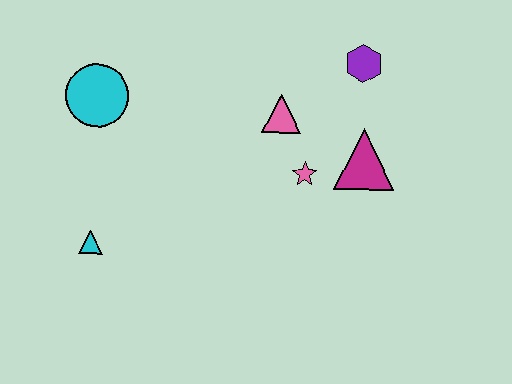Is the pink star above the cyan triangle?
Yes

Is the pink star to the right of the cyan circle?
Yes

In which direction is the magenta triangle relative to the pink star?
The magenta triangle is to the right of the pink star.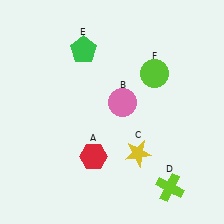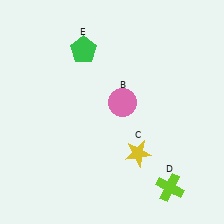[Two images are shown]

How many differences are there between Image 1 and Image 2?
There are 2 differences between the two images.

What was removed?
The red hexagon (A), the lime circle (F) were removed in Image 2.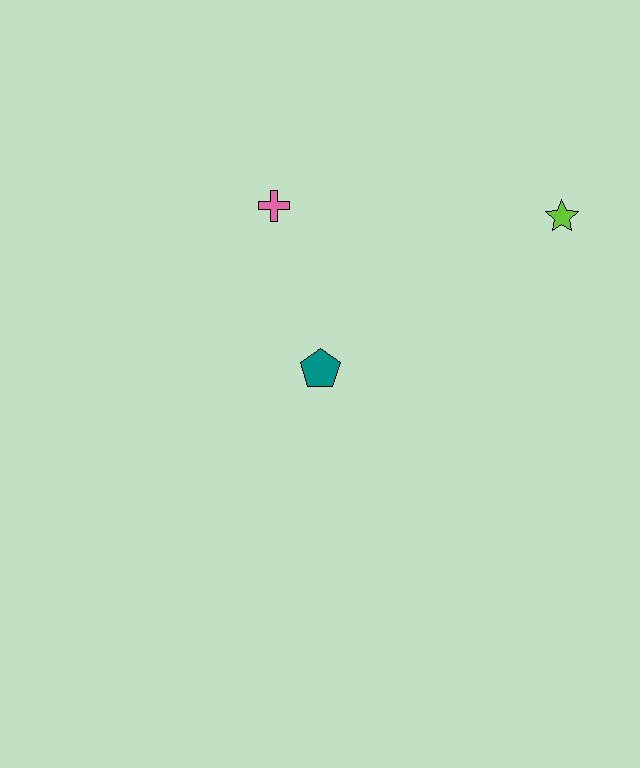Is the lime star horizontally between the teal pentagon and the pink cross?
No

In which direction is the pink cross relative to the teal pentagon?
The pink cross is above the teal pentagon.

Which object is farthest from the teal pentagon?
The lime star is farthest from the teal pentagon.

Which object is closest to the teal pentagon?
The pink cross is closest to the teal pentagon.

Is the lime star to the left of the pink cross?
No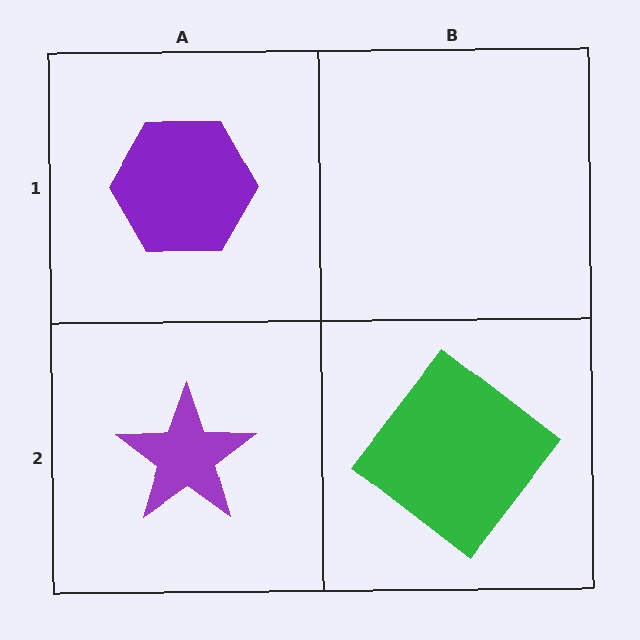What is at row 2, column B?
A green diamond.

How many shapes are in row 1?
1 shape.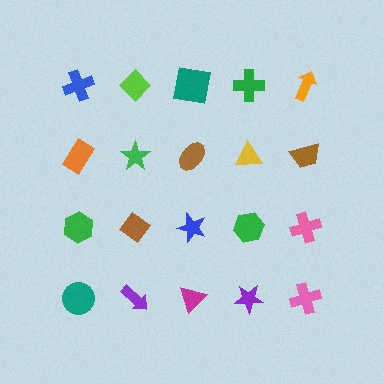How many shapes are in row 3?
5 shapes.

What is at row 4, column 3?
A magenta triangle.